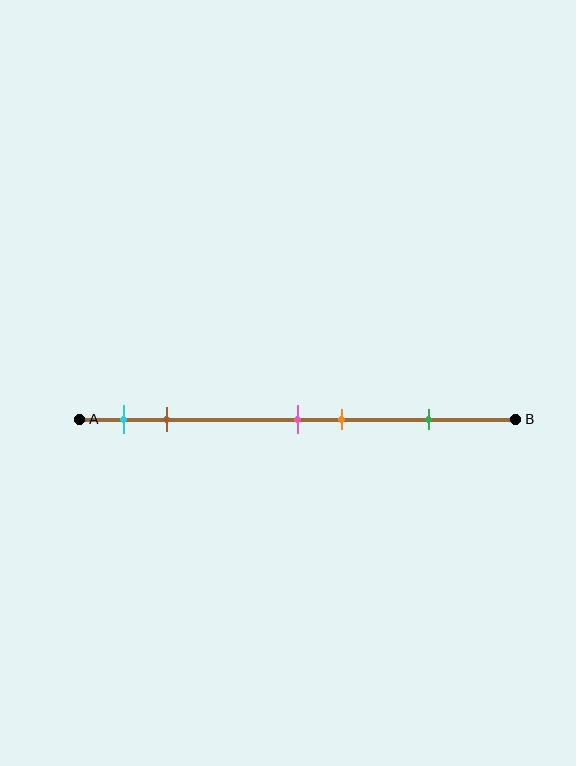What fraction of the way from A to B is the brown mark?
The brown mark is approximately 20% (0.2) of the way from A to B.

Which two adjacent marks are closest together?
The pink and orange marks are the closest adjacent pair.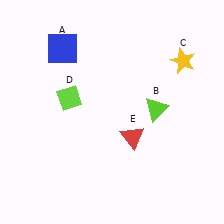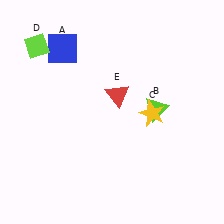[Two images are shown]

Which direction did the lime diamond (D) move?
The lime diamond (D) moved up.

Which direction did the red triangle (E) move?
The red triangle (E) moved up.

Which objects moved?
The objects that moved are: the yellow star (C), the lime diamond (D), the red triangle (E).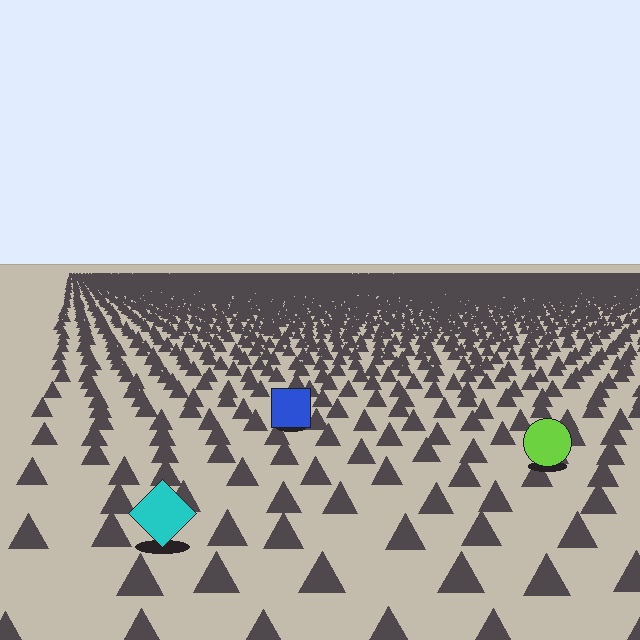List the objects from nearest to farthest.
From nearest to farthest: the cyan diamond, the lime circle, the blue square.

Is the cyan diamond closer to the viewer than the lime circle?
Yes. The cyan diamond is closer — you can tell from the texture gradient: the ground texture is coarser near it.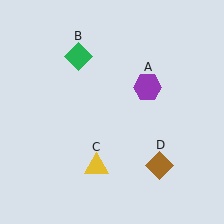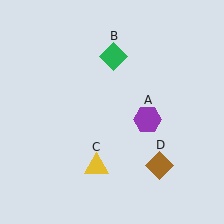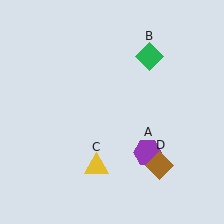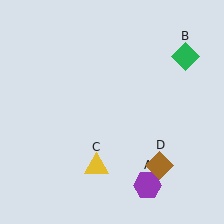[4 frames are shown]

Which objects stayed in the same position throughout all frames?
Yellow triangle (object C) and brown diamond (object D) remained stationary.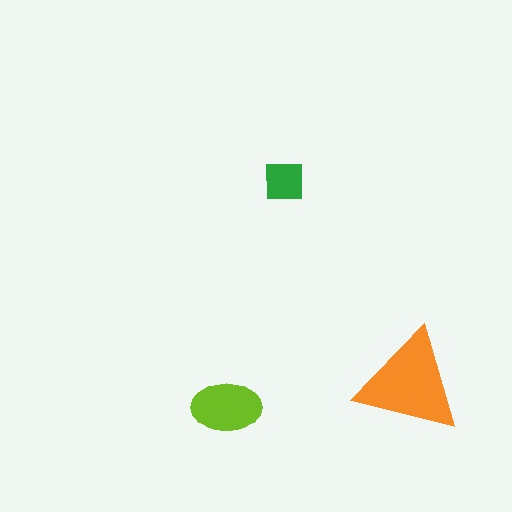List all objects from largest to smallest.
The orange triangle, the lime ellipse, the green square.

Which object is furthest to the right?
The orange triangle is rightmost.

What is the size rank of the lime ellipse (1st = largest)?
2nd.